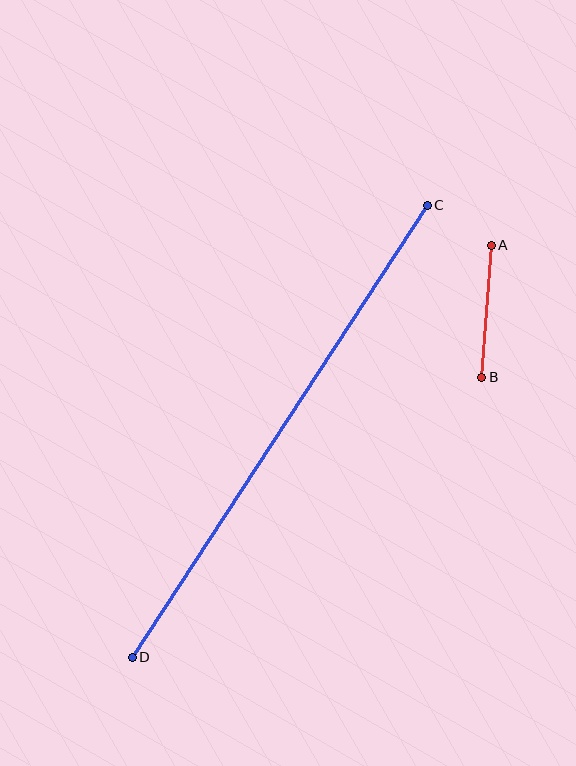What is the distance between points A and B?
The distance is approximately 133 pixels.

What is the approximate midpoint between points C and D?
The midpoint is at approximately (280, 431) pixels.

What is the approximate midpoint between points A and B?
The midpoint is at approximately (487, 311) pixels.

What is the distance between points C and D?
The distance is approximately 540 pixels.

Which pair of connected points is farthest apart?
Points C and D are farthest apart.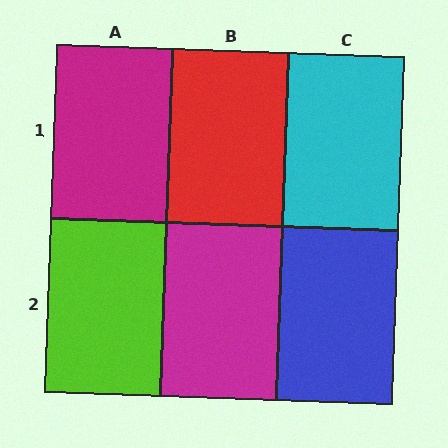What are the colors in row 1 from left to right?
Magenta, red, cyan.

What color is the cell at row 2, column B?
Magenta.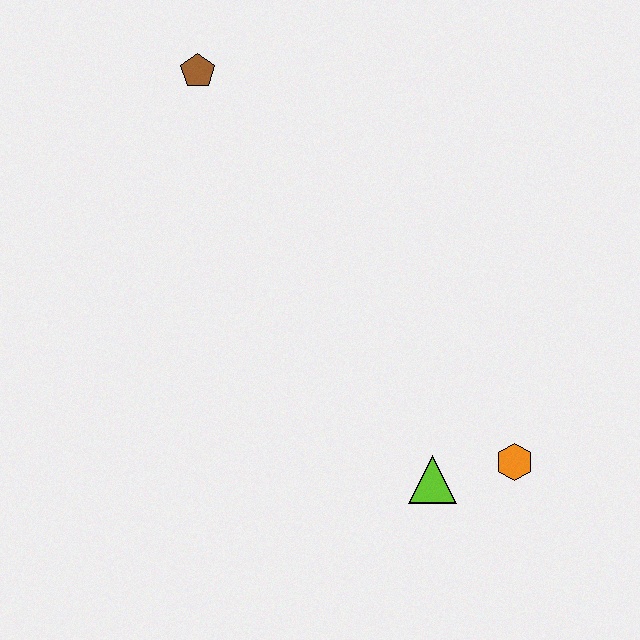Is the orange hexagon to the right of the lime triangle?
Yes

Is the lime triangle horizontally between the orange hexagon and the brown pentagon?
Yes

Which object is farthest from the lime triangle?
The brown pentagon is farthest from the lime triangle.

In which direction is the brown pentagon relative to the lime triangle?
The brown pentagon is above the lime triangle.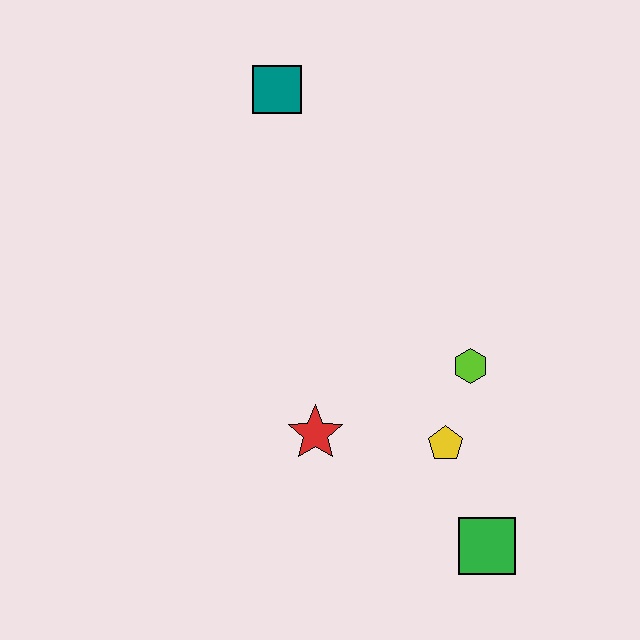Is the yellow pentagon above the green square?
Yes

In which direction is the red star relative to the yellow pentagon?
The red star is to the left of the yellow pentagon.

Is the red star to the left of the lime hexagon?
Yes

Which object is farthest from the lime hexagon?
The teal square is farthest from the lime hexagon.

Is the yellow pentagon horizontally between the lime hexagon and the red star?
Yes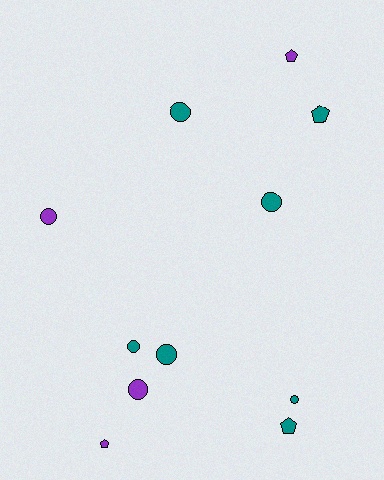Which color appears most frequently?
Teal, with 7 objects.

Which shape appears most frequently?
Circle, with 7 objects.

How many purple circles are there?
There are 2 purple circles.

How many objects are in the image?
There are 11 objects.